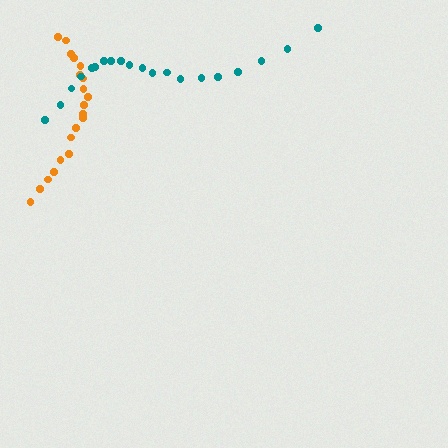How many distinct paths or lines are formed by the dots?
There are 2 distinct paths.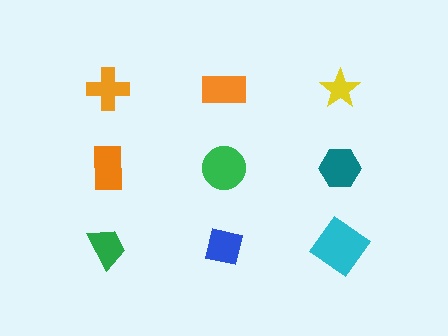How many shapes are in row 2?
3 shapes.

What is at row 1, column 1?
An orange cross.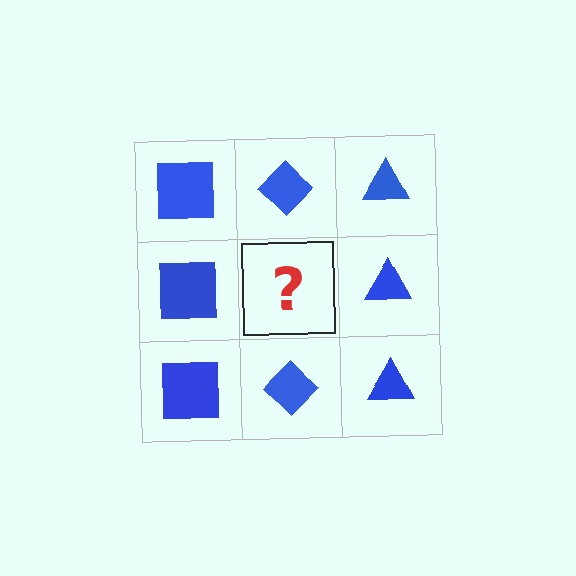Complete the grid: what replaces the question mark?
The question mark should be replaced with a blue diamond.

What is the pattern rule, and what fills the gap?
The rule is that each column has a consistent shape. The gap should be filled with a blue diamond.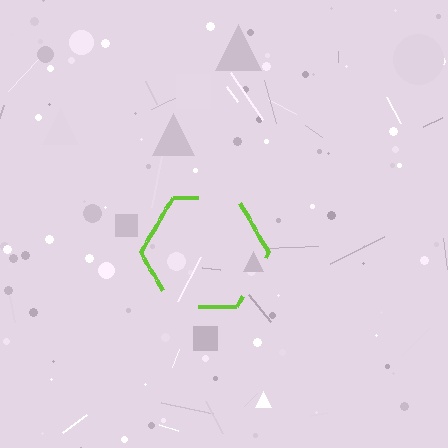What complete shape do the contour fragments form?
The contour fragments form a hexagon.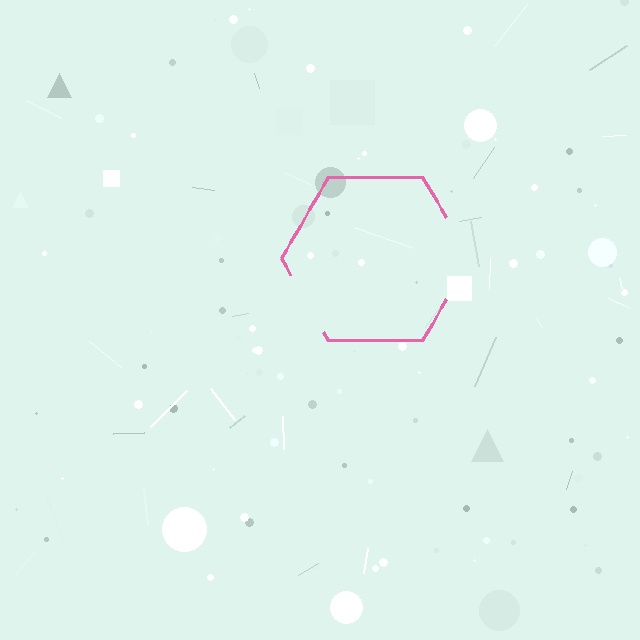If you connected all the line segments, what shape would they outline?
They would outline a hexagon.